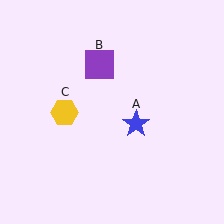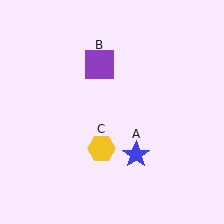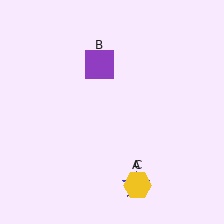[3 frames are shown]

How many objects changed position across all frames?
2 objects changed position: blue star (object A), yellow hexagon (object C).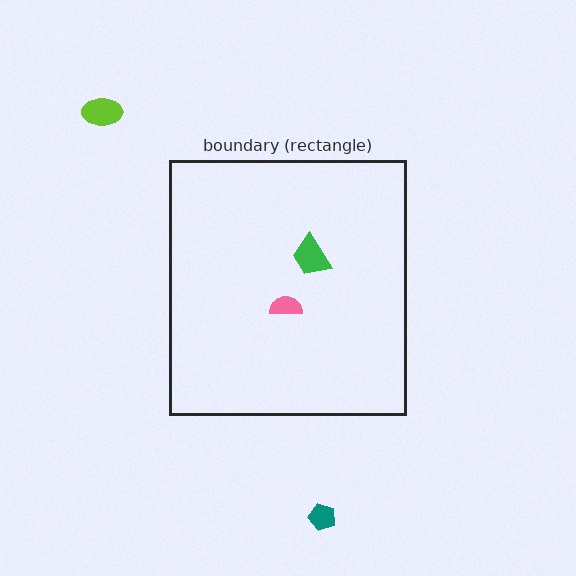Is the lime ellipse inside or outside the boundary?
Outside.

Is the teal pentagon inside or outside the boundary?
Outside.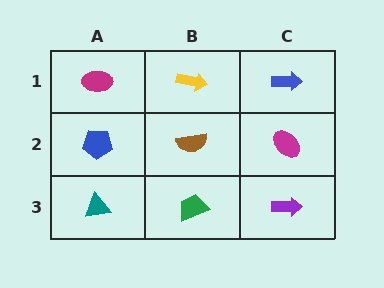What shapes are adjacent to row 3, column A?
A blue pentagon (row 2, column A), a green trapezoid (row 3, column B).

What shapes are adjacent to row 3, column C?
A magenta ellipse (row 2, column C), a green trapezoid (row 3, column B).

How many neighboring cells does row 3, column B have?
3.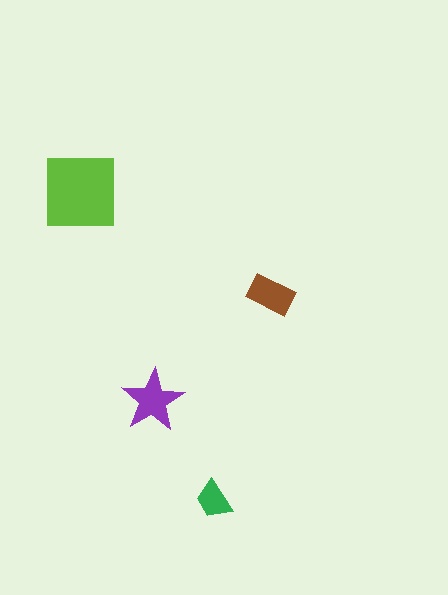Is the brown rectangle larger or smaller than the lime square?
Smaller.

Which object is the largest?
The lime square.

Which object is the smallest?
The green trapezoid.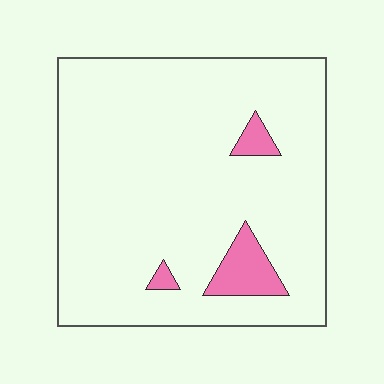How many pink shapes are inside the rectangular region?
3.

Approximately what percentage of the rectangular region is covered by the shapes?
Approximately 5%.